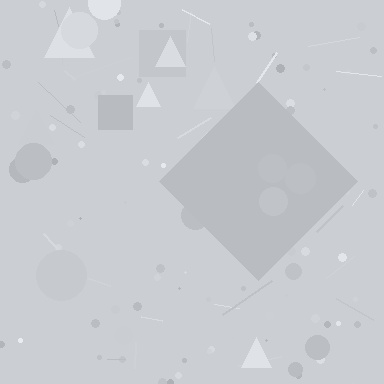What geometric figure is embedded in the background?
A diamond is embedded in the background.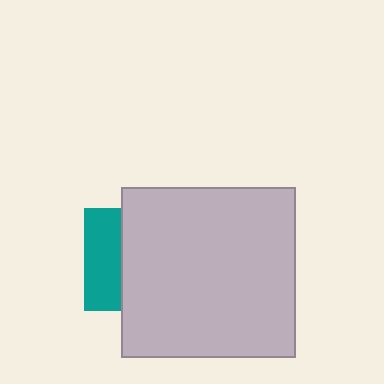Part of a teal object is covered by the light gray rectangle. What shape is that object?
It is a square.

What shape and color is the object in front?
The object in front is a light gray rectangle.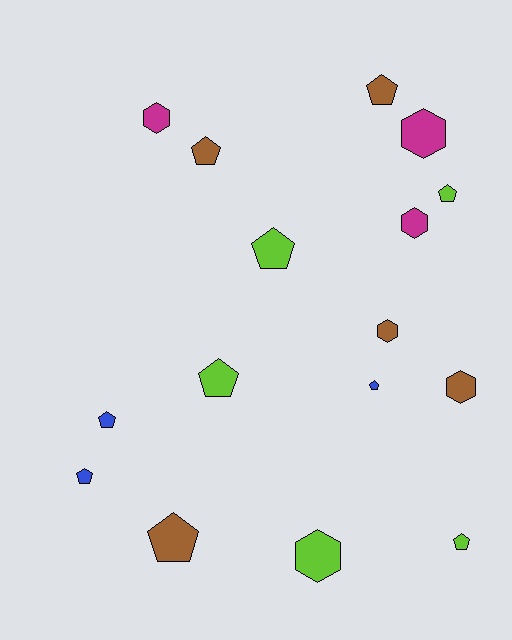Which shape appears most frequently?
Pentagon, with 10 objects.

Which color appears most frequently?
Lime, with 5 objects.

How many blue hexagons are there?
There are no blue hexagons.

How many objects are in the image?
There are 16 objects.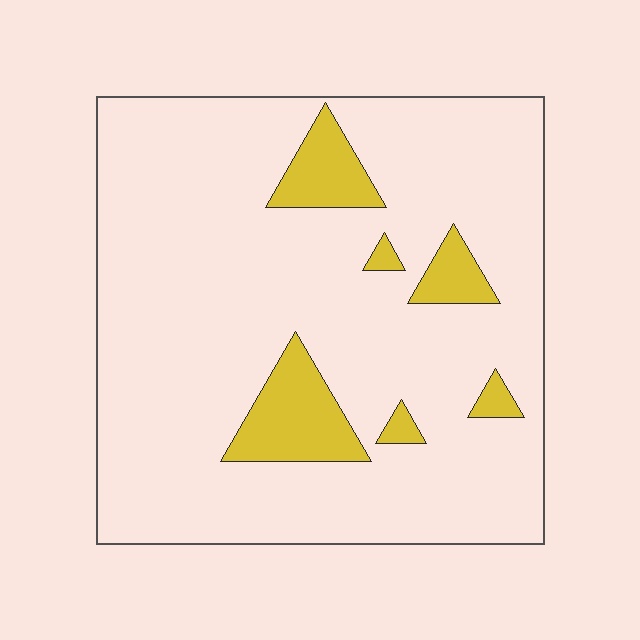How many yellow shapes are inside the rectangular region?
6.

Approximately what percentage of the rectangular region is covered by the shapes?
Approximately 10%.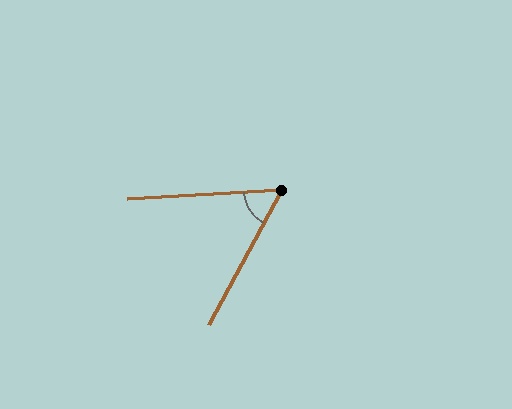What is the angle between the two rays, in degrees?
Approximately 58 degrees.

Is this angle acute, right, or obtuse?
It is acute.